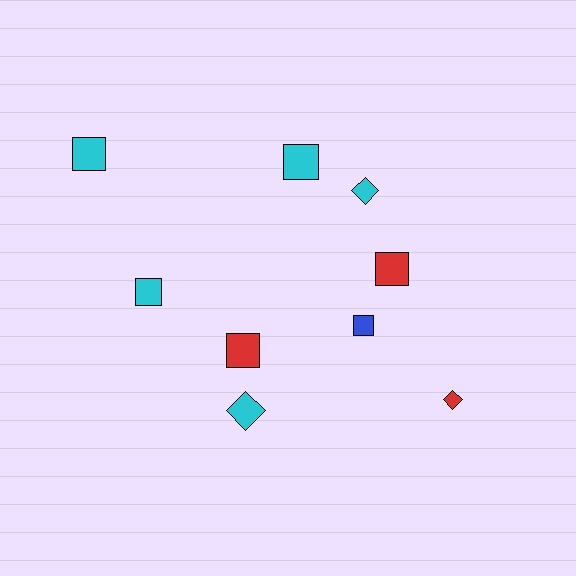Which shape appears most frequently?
Square, with 6 objects.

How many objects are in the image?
There are 9 objects.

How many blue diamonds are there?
There are no blue diamonds.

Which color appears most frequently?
Cyan, with 5 objects.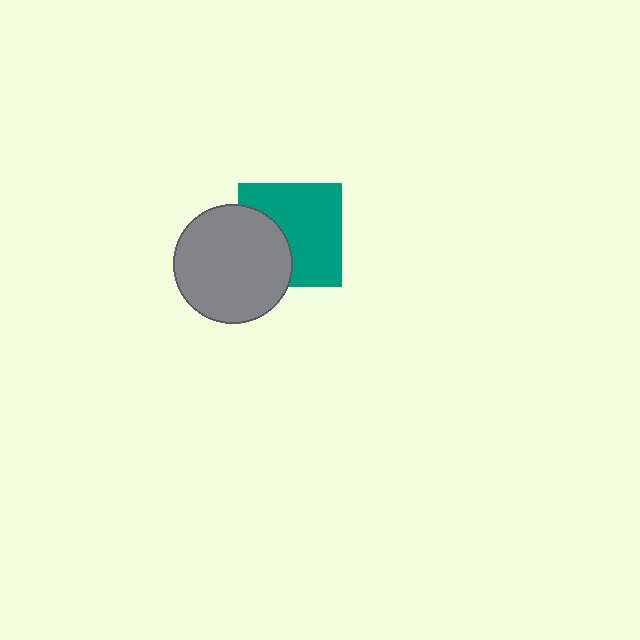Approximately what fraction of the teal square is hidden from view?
Roughly 35% of the teal square is hidden behind the gray circle.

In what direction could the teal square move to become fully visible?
The teal square could move right. That would shift it out from behind the gray circle entirely.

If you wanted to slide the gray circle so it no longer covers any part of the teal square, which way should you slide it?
Slide it left — that is the most direct way to separate the two shapes.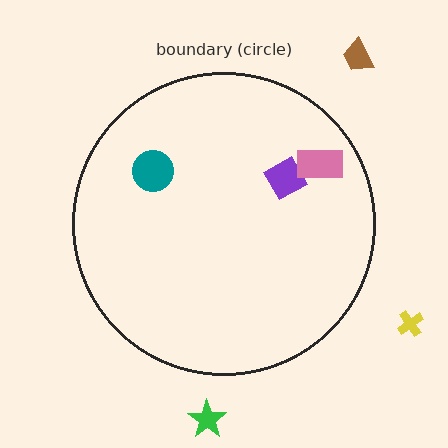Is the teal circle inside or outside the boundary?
Inside.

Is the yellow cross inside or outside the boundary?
Outside.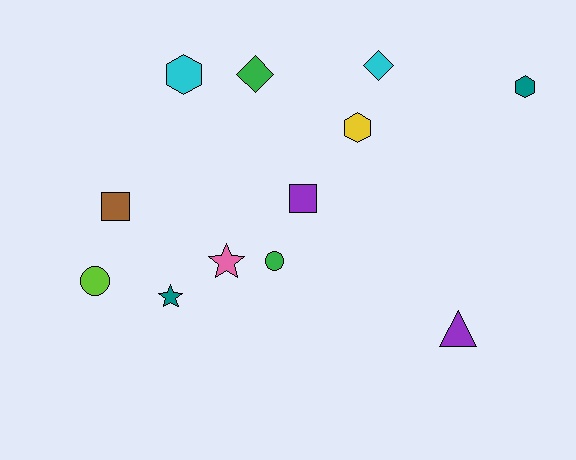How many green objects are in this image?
There are 2 green objects.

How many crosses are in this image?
There are no crosses.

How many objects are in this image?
There are 12 objects.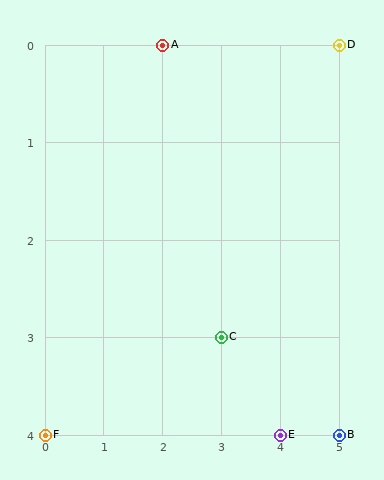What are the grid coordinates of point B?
Point B is at grid coordinates (5, 4).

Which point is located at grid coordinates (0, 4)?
Point F is at (0, 4).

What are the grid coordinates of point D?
Point D is at grid coordinates (5, 0).